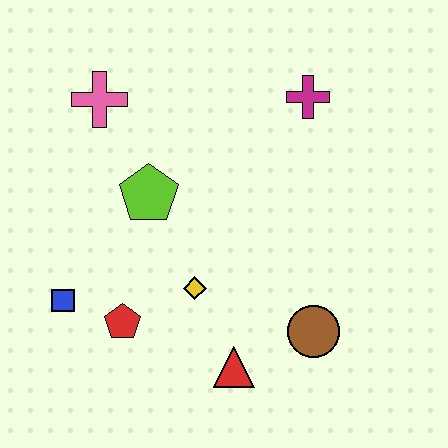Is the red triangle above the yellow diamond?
No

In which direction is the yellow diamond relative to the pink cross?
The yellow diamond is below the pink cross.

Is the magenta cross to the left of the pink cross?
No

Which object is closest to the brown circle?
The red triangle is closest to the brown circle.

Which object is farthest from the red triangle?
The pink cross is farthest from the red triangle.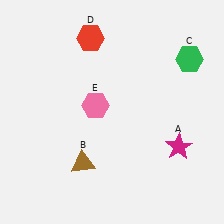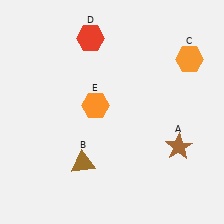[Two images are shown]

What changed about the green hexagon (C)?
In Image 1, C is green. In Image 2, it changed to orange.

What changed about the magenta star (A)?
In Image 1, A is magenta. In Image 2, it changed to brown.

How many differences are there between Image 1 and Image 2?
There are 3 differences between the two images.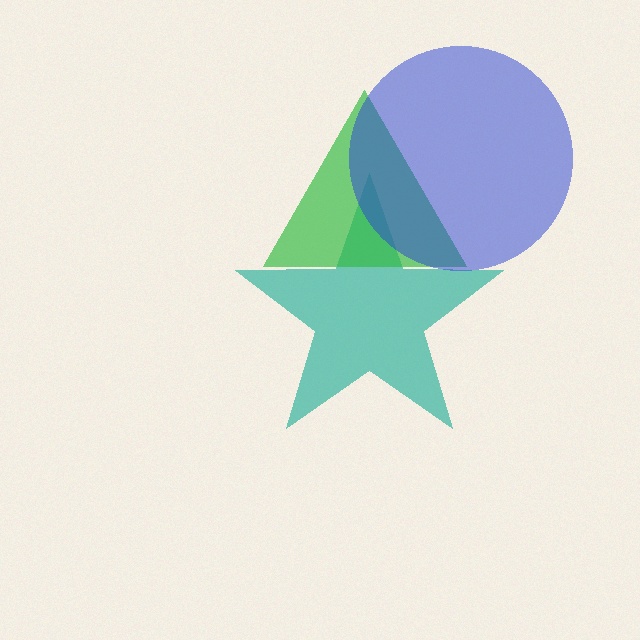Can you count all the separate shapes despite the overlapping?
Yes, there are 3 separate shapes.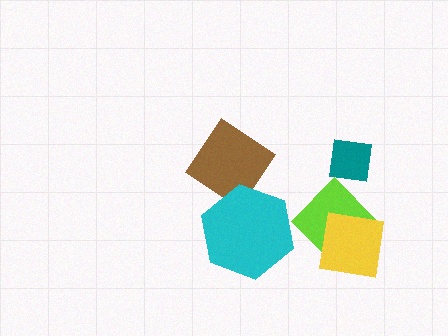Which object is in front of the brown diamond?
The cyan hexagon is in front of the brown diamond.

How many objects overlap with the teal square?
1 object overlaps with the teal square.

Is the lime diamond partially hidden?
Yes, it is partially covered by another shape.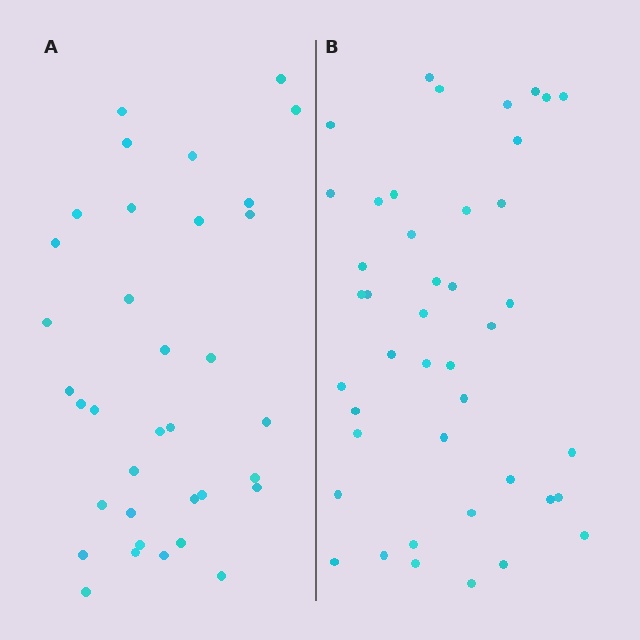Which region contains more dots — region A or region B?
Region B (the right region) has more dots.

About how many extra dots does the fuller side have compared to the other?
Region B has roughly 8 or so more dots than region A.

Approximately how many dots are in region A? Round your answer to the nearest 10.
About 40 dots. (The exact count is 35, which rounds to 40.)